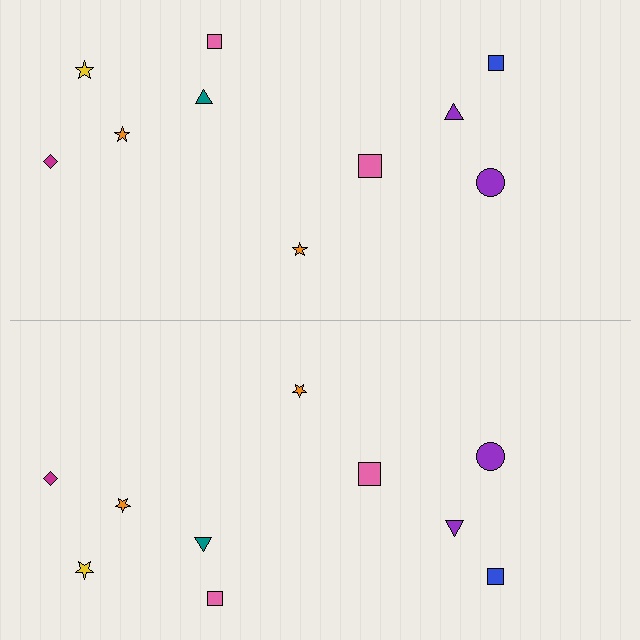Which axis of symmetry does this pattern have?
The pattern has a horizontal axis of symmetry running through the center of the image.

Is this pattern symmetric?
Yes, this pattern has bilateral (reflection) symmetry.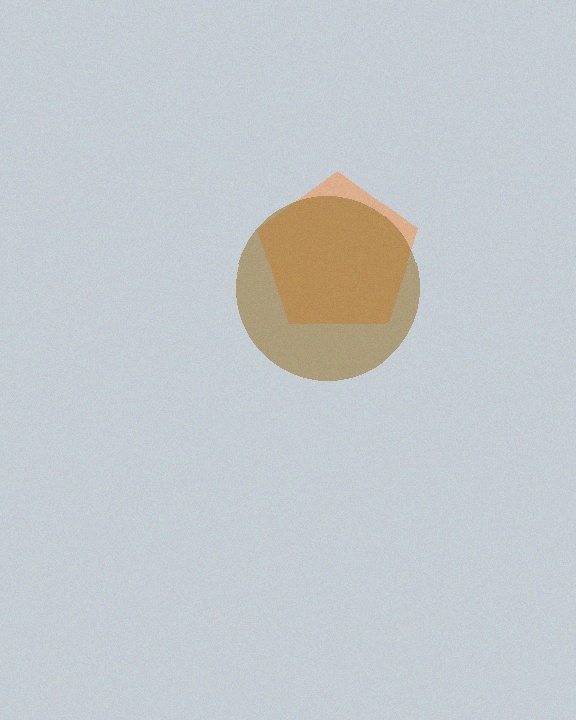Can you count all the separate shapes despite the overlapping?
Yes, there are 2 separate shapes.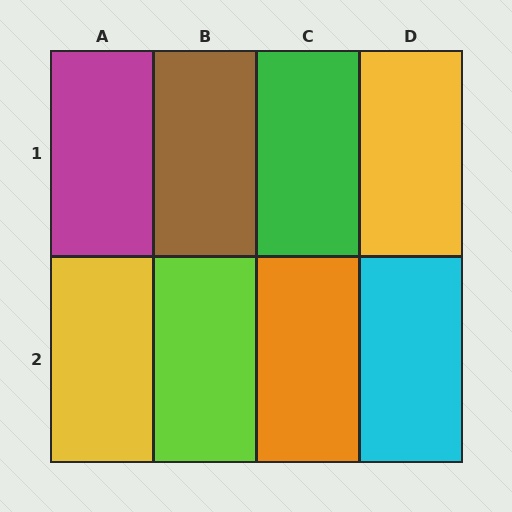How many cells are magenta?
1 cell is magenta.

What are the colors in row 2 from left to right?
Yellow, lime, orange, cyan.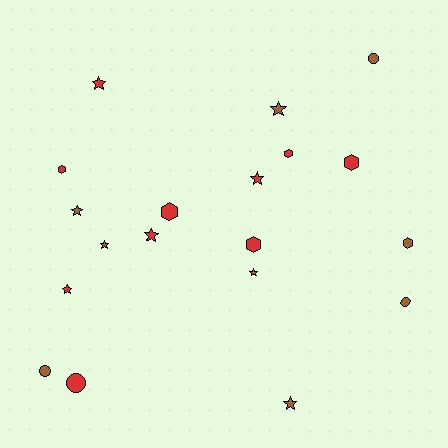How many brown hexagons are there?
There is 1 brown hexagon.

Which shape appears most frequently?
Star, with 9 objects.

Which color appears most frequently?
Red, with 10 objects.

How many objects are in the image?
There are 19 objects.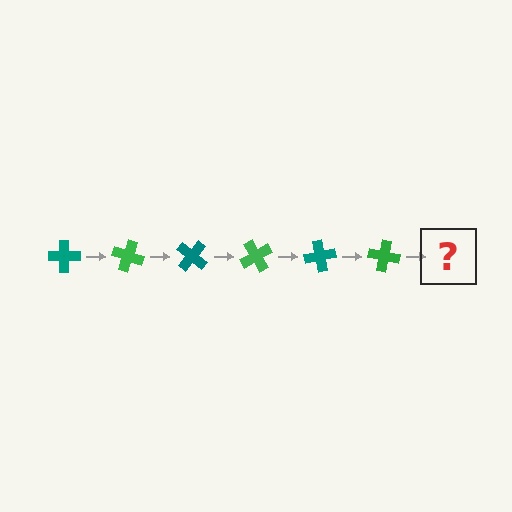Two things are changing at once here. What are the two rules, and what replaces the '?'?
The two rules are that it rotates 20 degrees each step and the color cycles through teal and green. The '?' should be a teal cross, rotated 120 degrees from the start.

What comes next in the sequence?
The next element should be a teal cross, rotated 120 degrees from the start.